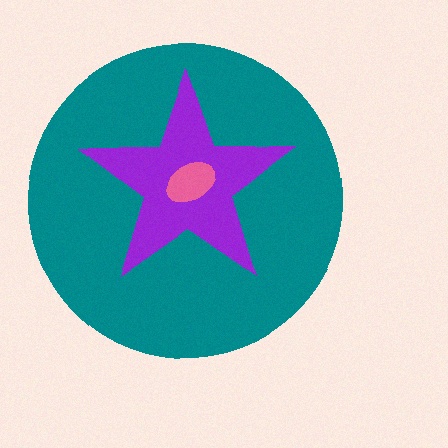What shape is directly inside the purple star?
The pink ellipse.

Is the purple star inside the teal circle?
Yes.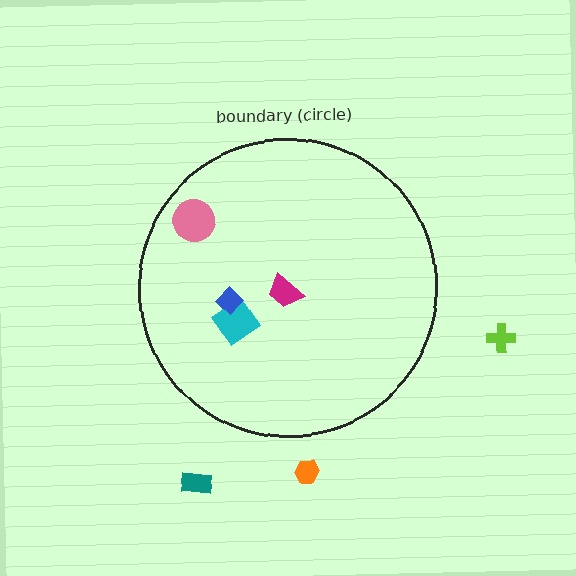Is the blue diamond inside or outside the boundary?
Inside.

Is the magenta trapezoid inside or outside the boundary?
Inside.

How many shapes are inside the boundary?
4 inside, 3 outside.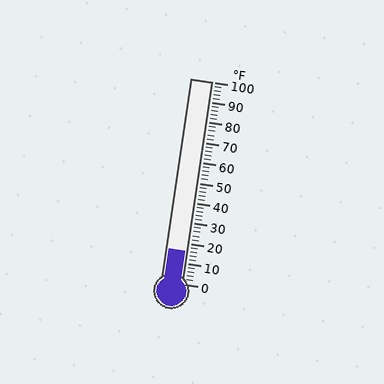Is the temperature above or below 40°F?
The temperature is below 40°F.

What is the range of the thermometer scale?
The thermometer scale ranges from 0°F to 100°F.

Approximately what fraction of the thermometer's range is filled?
The thermometer is filled to approximately 15% of its range.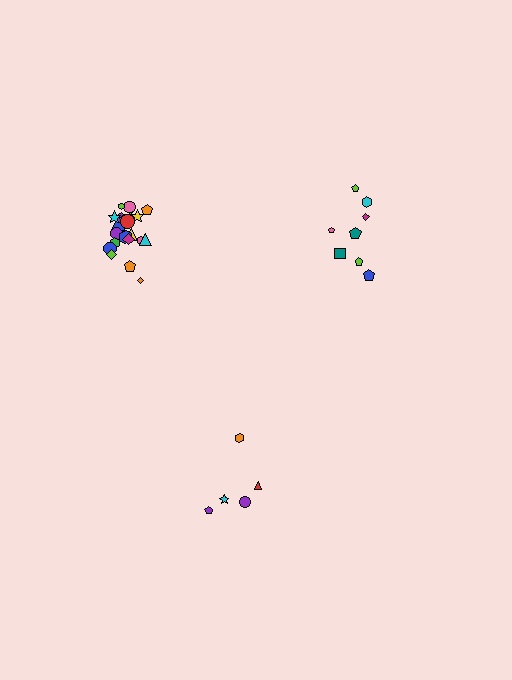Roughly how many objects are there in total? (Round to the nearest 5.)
Roughly 35 objects in total.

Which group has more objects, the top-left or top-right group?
The top-left group.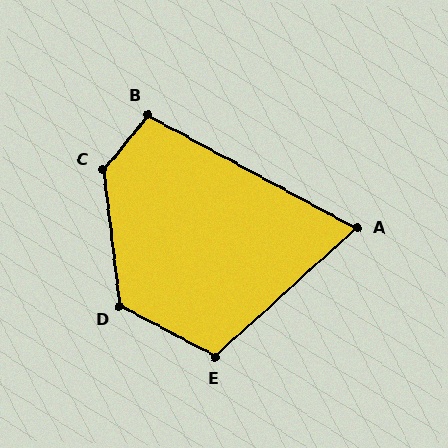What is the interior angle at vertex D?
Approximately 125 degrees (obtuse).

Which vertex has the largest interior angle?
C, at approximately 133 degrees.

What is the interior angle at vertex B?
Approximately 101 degrees (obtuse).